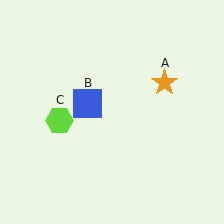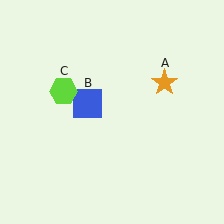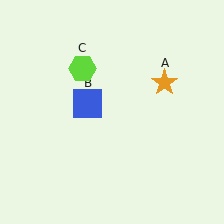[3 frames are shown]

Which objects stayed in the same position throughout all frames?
Orange star (object A) and blue square (object B) remained stationary.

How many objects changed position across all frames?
1 object changed position: lime hexagon (object C).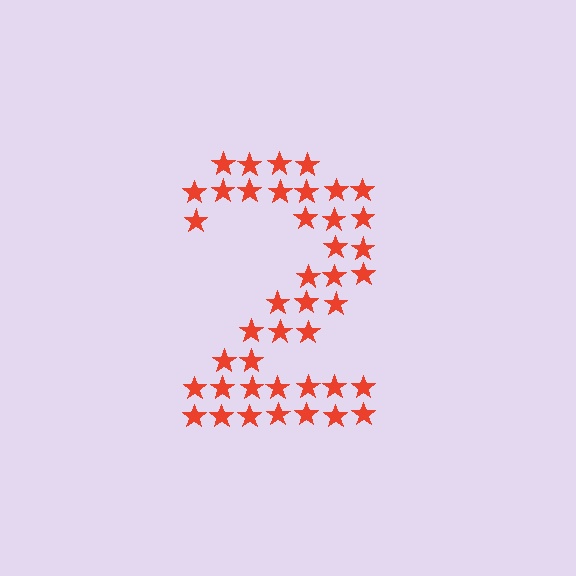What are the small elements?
The small elements are stars.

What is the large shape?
The large shape is the digit 2.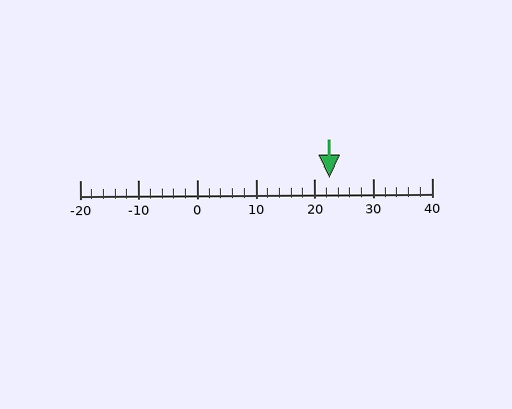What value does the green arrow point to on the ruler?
The green arrow points to approximately 23.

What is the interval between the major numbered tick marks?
The major tick marks are spaced 10 units apart.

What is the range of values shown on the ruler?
The ruler shows values from -20 to 40.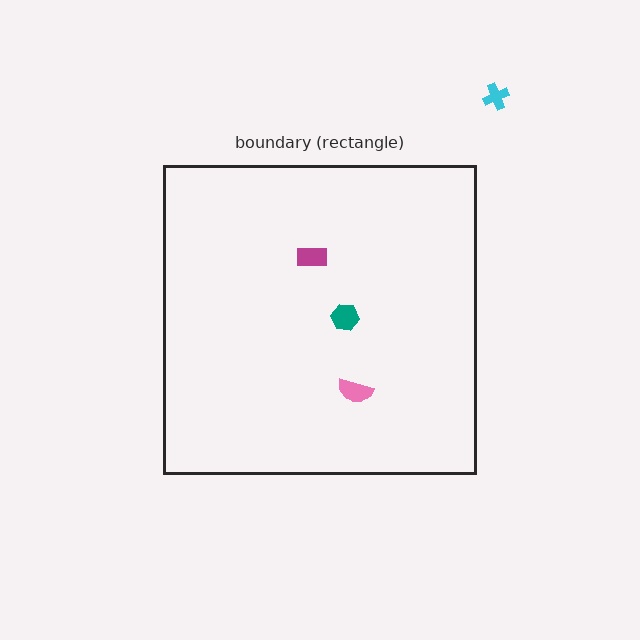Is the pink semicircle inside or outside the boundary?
Inside.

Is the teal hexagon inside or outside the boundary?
Inside.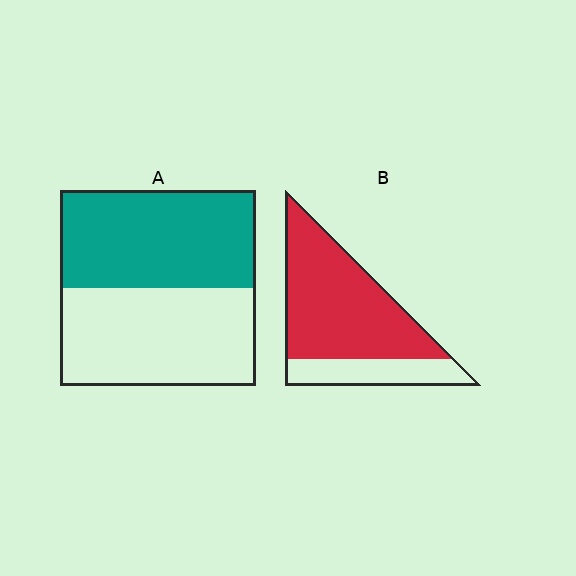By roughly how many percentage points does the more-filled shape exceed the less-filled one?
By roughly 25 percentage points (B over A).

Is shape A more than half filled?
Roughly half.